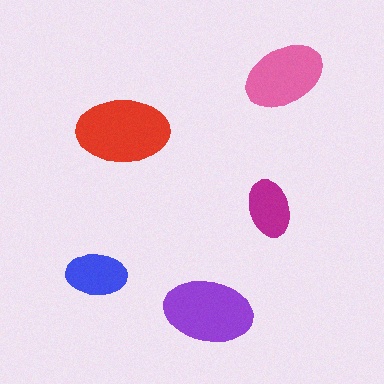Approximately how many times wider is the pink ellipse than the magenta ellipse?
About 1.5 times wider.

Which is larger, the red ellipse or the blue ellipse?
The red one.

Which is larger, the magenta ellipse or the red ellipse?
The red one.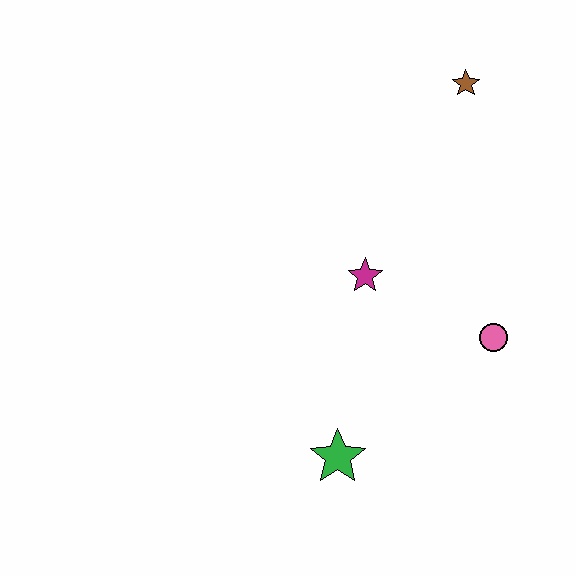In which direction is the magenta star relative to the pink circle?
The magenta star is to the left of the pink circle.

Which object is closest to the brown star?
The magenta star is closest to the brown star.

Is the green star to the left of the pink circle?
Yes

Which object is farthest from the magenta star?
The brown star is farthest from the magenta star.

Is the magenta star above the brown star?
No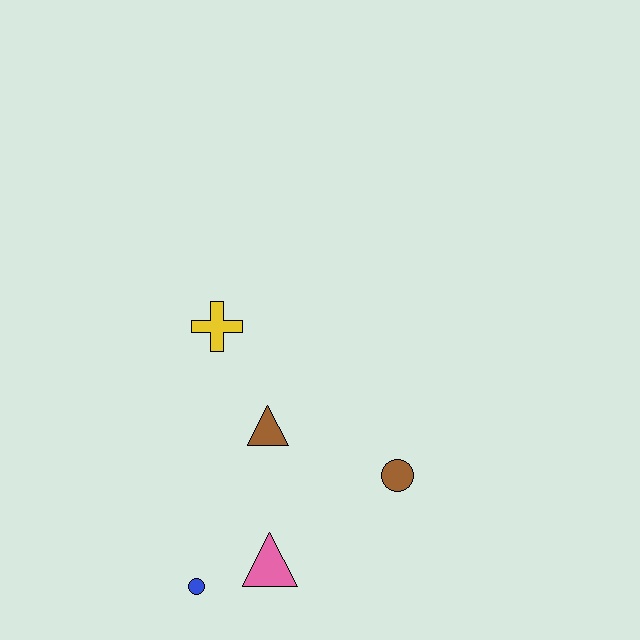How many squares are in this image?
There are no squares.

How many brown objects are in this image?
There are 2 brown objects.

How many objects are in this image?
There are 5 objects.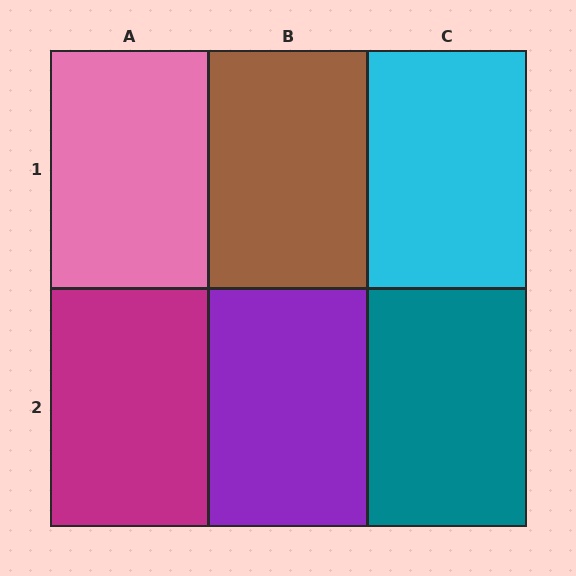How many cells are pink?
1 cell is pink.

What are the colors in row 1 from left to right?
Pink, brown, cyan.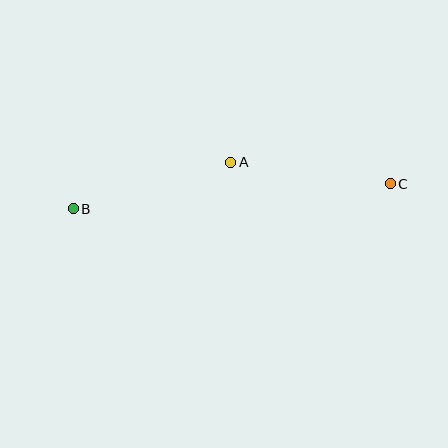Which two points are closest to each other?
Points A and C are closest to each other.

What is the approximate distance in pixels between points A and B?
The distance between A and B is approximately 164 pixels.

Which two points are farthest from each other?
Points B and C are farthest from each other.